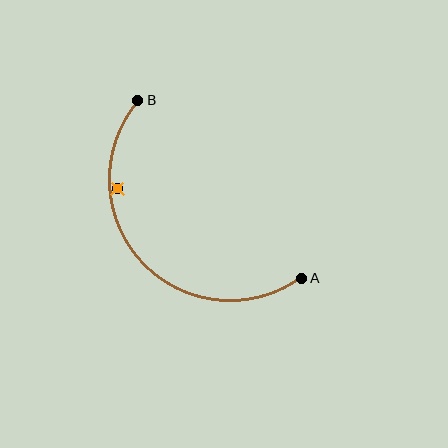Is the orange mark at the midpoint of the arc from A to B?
No — the orange mark does not lie on the arc at all. It sits slightly inside the curve.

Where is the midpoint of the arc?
The arc midpoint is the point on the curve farthest from the straight line joining A and B. It sits below and to the left of that line.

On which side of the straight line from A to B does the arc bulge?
The arc bulges below and to the left of the straight line connecting A and B.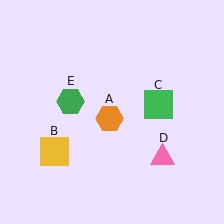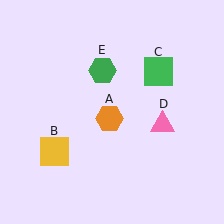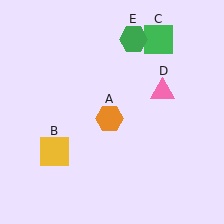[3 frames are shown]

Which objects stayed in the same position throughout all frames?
Orange hexagon (object A) and yellow square (object B) remained stationary.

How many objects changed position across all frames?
3 objects changed position: green square (object C), pink triangle (object D), green hexagon (object E).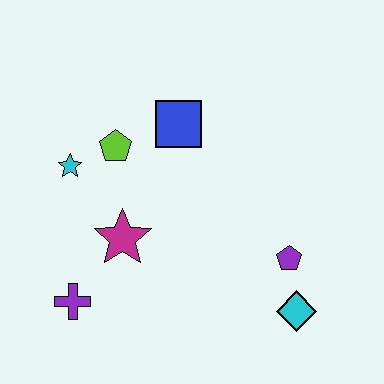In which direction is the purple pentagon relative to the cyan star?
The purple pentagon is to the right of the cyan star.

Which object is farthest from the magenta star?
The cyan diamond is farthest from the magenta star.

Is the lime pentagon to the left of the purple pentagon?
Yes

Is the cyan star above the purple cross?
Yes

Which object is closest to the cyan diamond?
The purple pentagon is closest to the cyan diamond.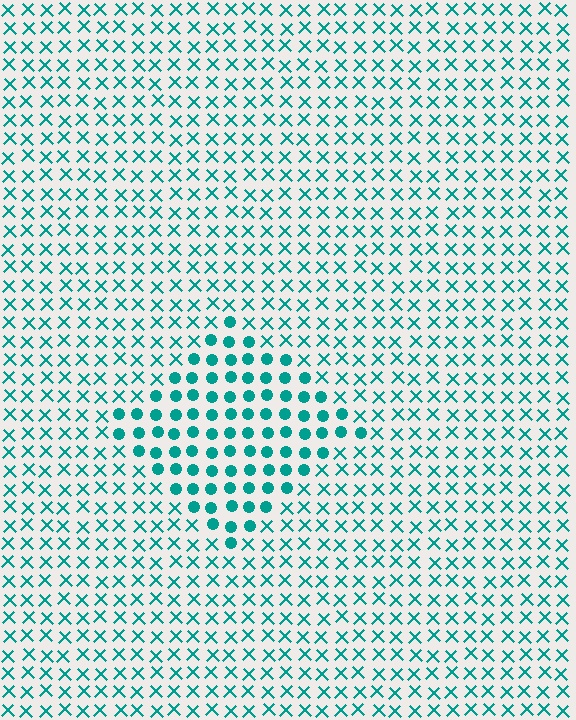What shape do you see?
I see a diamond.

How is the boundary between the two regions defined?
The boundary is defined by a change in element shape: circles inside vs. X marks outside. All elements share the same color and spacing.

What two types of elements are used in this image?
The image uses circles inside the diamond region and X marks outside it.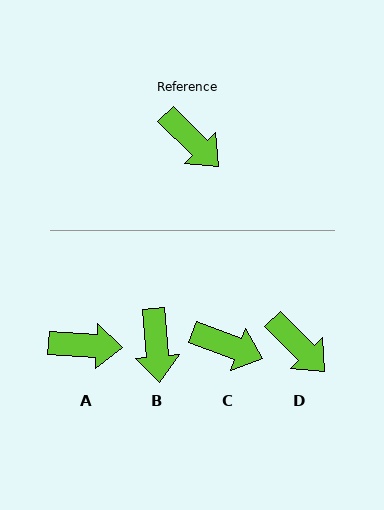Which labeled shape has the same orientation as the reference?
D.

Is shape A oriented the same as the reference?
No, it is off by about 41 degrees.